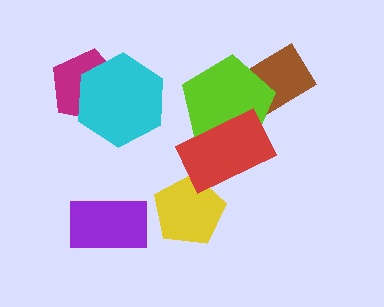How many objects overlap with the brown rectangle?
1 object overlaps with the brown rectangle.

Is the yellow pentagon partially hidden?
Yes, it is partially covered by another shape.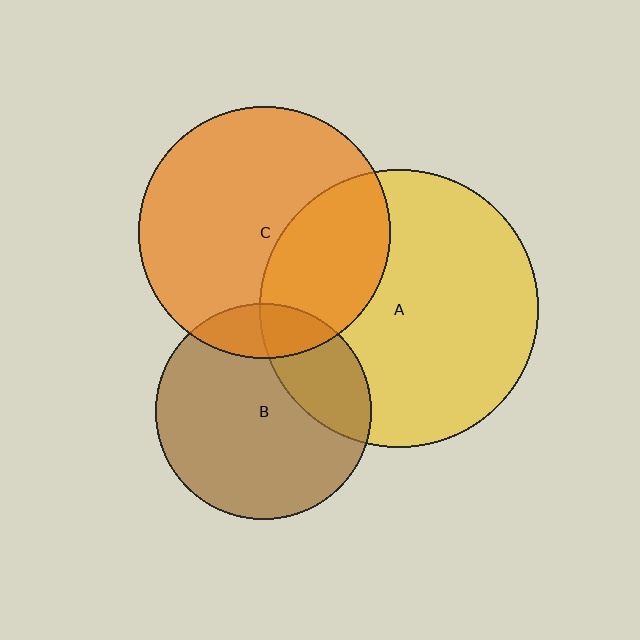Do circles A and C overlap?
Yes.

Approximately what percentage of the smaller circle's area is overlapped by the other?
Approximately 35%.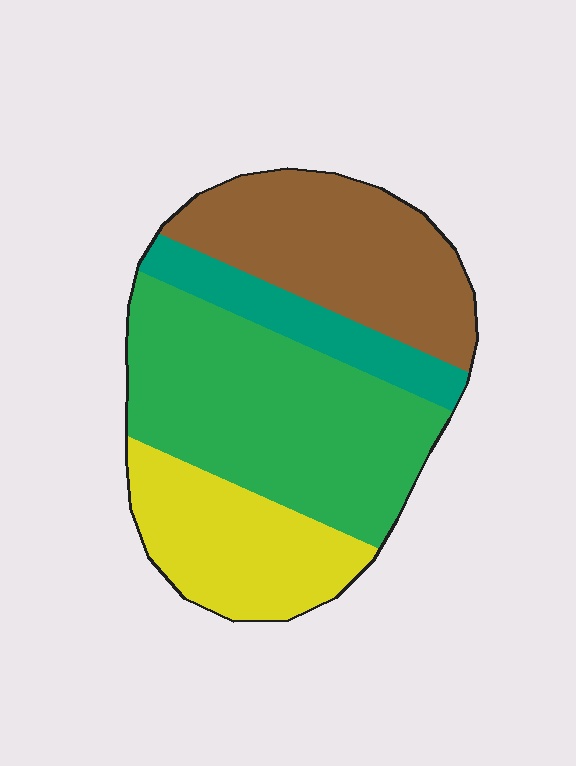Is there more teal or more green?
Green.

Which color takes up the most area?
Green, at roughly 40%.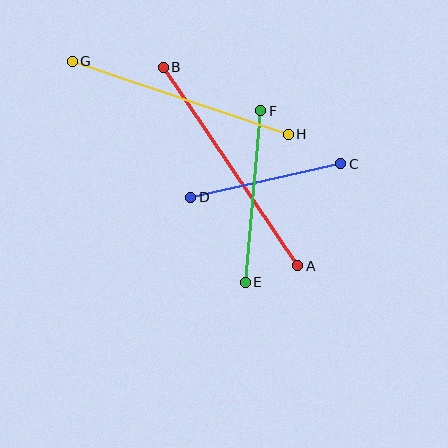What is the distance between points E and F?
The distance is approximately 172 pixels.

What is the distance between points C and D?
The distance is approximately 153 pixels.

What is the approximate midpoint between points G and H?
The midpoint is at approximately (180, 98) pixels.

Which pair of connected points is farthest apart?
Points A and B are farthest apart.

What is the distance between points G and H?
The distance is approximately 228 pixels.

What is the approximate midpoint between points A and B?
The midpoint is at approximately (230, 167) pixels.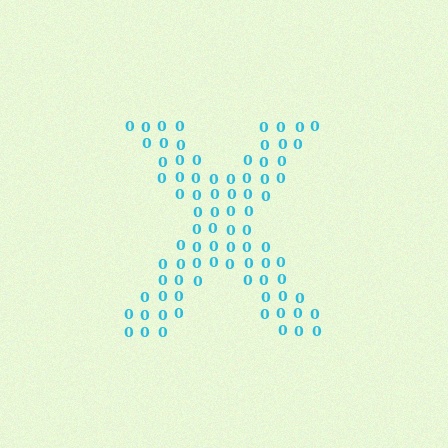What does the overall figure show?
The overall figure shows the letter X.